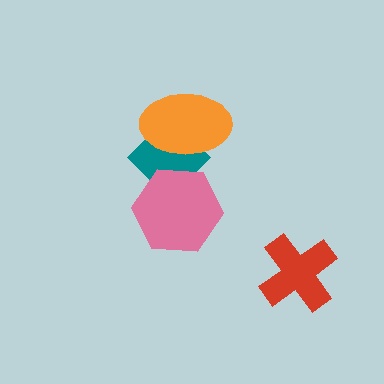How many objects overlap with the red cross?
0 objects overlap with the red cross.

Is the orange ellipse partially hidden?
No, no other shape covers it.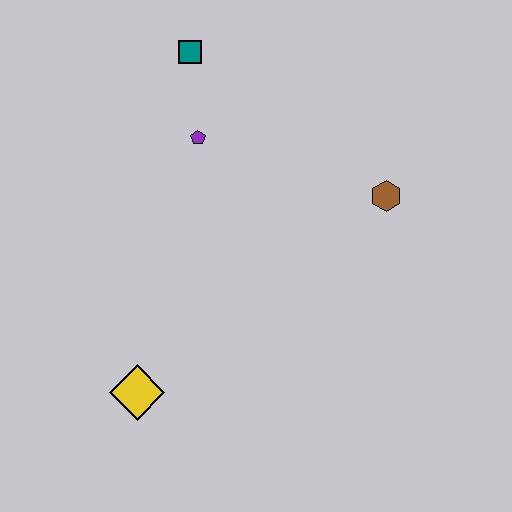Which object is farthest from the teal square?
The yellow diamond is farthest from the teal square.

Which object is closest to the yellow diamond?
The purple pentagon is closest to the yellow diamond.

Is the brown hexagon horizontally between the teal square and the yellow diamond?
No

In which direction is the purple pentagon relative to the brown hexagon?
The purple pentagon is to the left of the brown hexagon.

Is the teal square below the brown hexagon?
No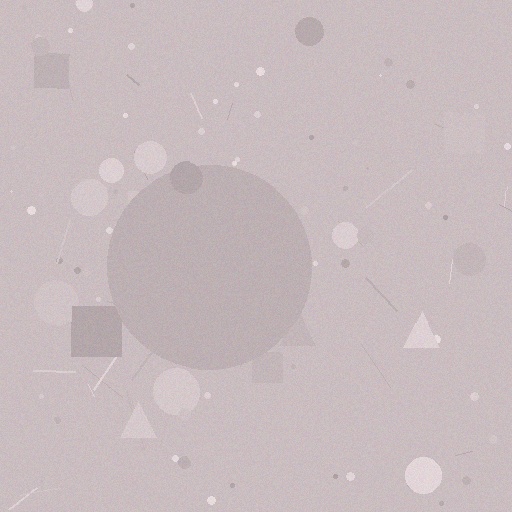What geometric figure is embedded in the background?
A circle is embedded in the background.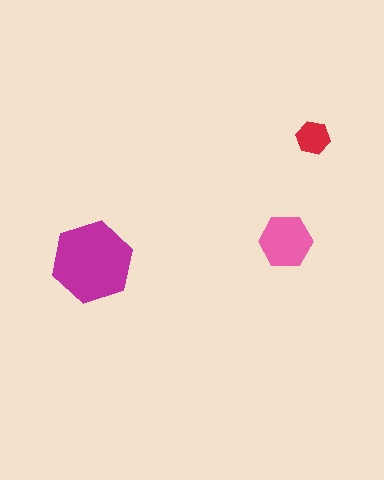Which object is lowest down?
The magenta hexagon is bottommost.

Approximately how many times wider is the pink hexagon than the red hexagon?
About 1.5 times wider.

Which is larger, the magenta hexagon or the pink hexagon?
The magenta one.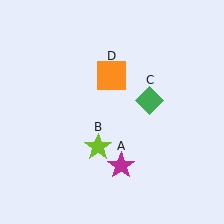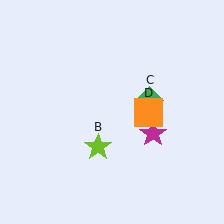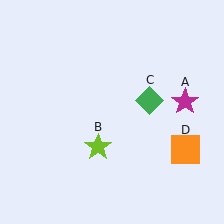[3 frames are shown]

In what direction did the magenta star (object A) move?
The magenta star (object A) moved up and to the right.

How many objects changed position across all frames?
2 objects changed position: magenta star (object A), orange square (object D).